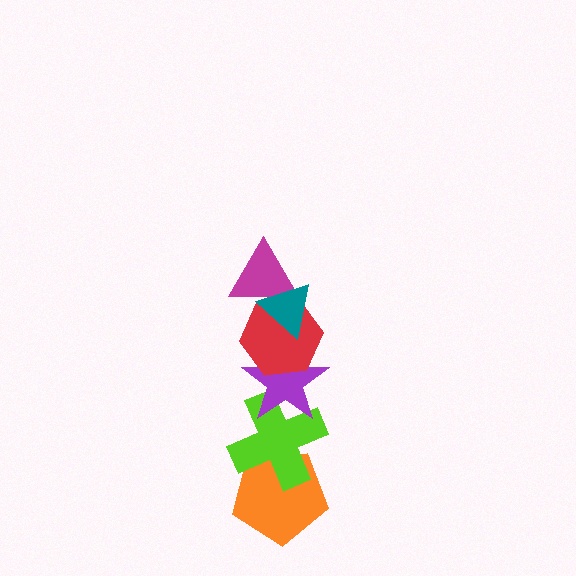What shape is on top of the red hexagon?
The magenta triangle is on top of the red hexagon.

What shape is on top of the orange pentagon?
The lime cross is on top of the orange pentagon.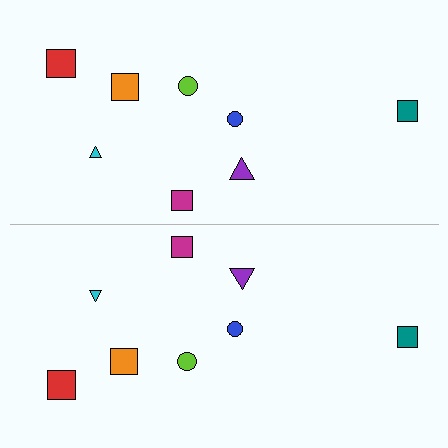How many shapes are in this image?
There are 16 shapes in this image.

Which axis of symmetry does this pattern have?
The pattern has a horizontal axis of symmetry running through the center of the image.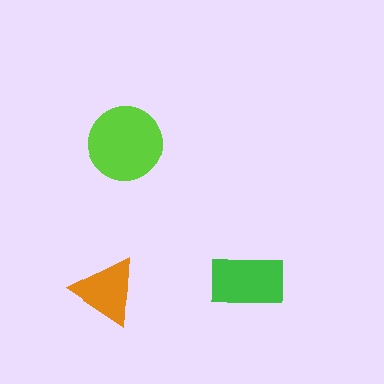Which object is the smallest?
The orange triangle.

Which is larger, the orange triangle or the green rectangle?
The green rectangle.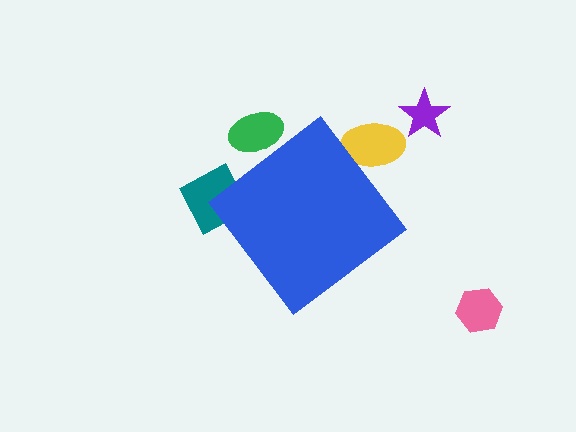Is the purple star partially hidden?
No, the purple star is fully visible.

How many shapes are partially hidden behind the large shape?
3 shapes are partially hidden.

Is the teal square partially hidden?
Yes, the teal square is partially hidden behind the blue diamond.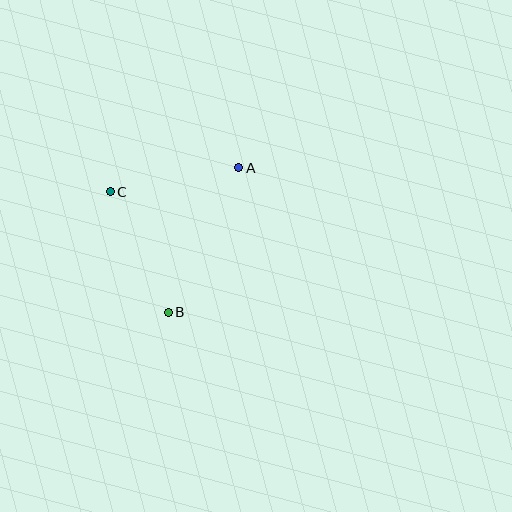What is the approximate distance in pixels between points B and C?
The distance between B and C is approximately 133 pixels.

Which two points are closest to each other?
Points A and C are closest to each other.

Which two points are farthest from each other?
Points A and B are farthest from each other.